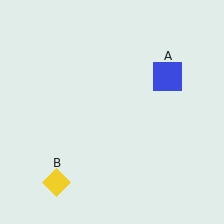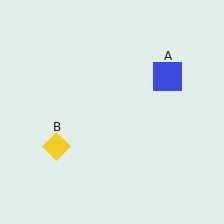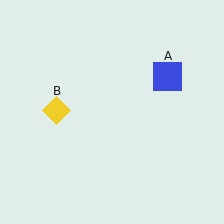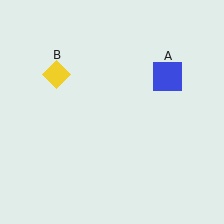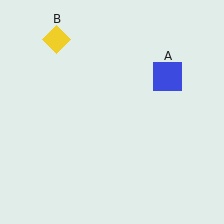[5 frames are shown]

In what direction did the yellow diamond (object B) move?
The yellow diamond (object B) moved up.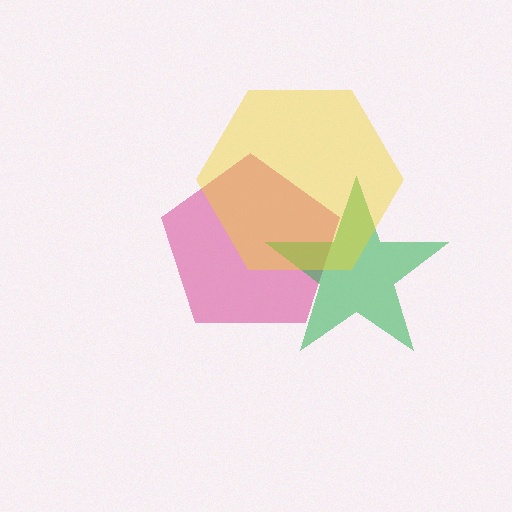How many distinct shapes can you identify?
There are 3 distinct shapes: a magenta pentagon, a green star, a yellow hexagon.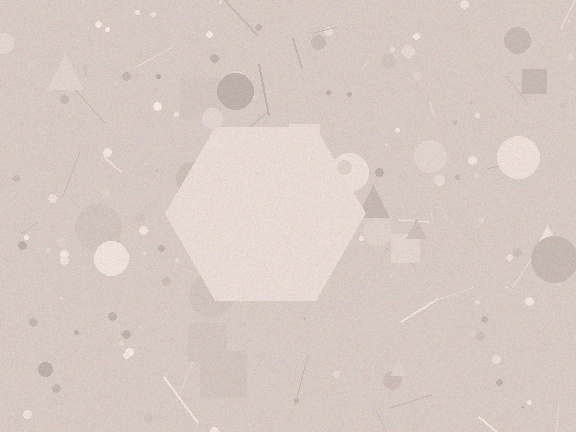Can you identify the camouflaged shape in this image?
The camouflaged shape is a hexagon.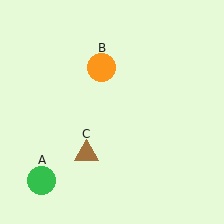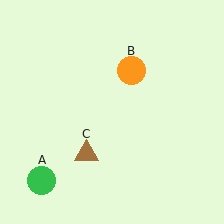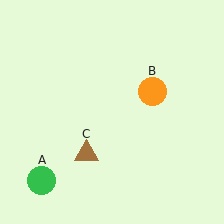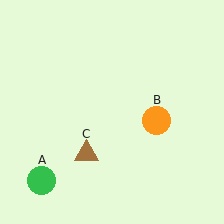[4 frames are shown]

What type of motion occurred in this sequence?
The orange circle (object B) rotated clockwise around the center of the scene.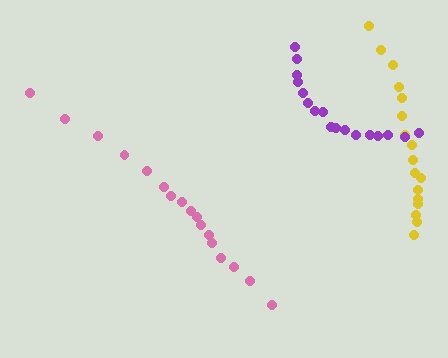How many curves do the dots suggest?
There are 3 distinct paths.